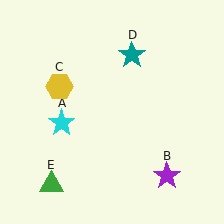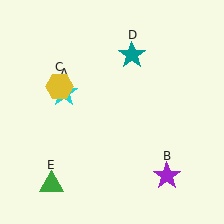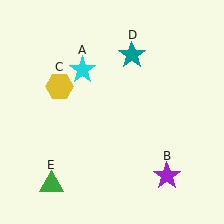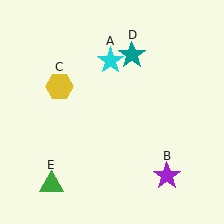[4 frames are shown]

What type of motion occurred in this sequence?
The cyan star (object A) rotated clockwise around the center of the scene.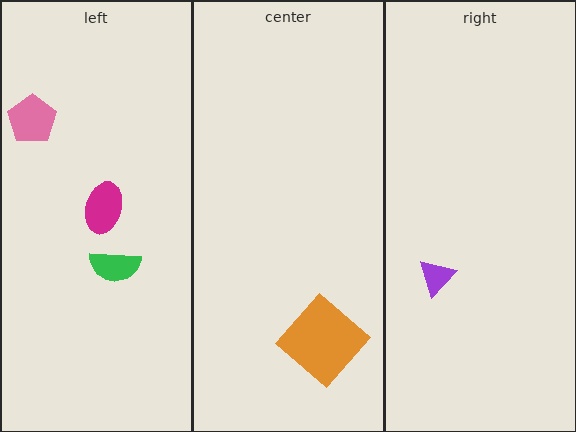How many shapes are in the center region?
1.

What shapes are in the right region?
The purple triangle.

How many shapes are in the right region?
1.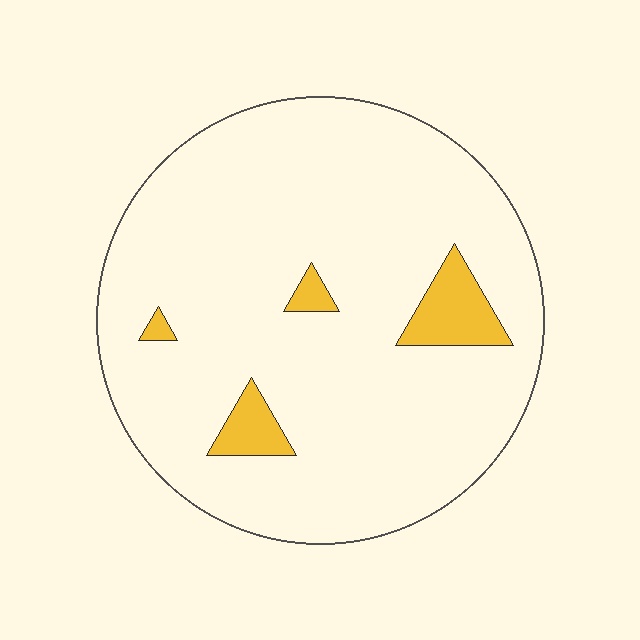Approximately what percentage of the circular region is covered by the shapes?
Approximately 10%.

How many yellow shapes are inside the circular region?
4.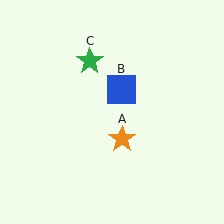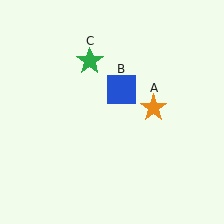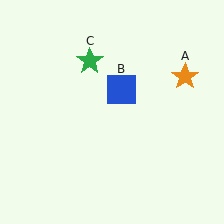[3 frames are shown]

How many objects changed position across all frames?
1 object changed position: orange star (object A).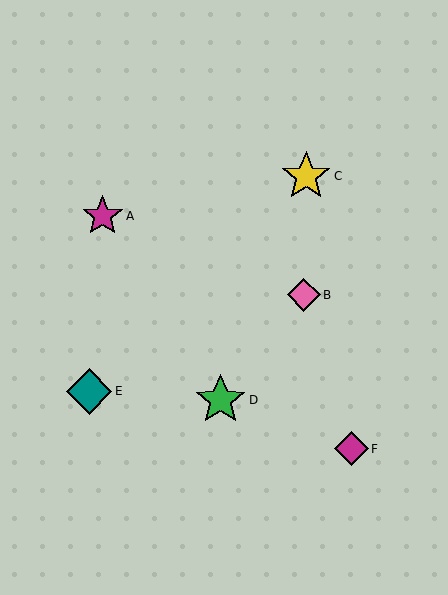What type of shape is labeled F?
Shape F is a magenta diamond.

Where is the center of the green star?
The center of the green star is at (220, 400).